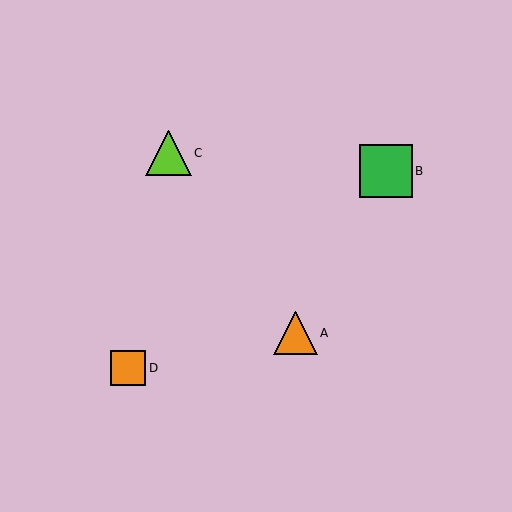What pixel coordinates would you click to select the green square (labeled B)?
Click at (386, 171) to select the green square B.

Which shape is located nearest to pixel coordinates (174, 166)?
The lime triangle (labeled C) at (168, 153) is nearest to that location.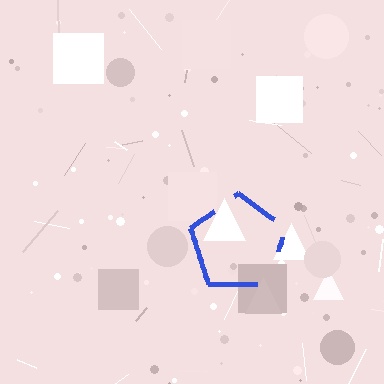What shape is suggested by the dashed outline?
The dashed outline suggests a pentagon.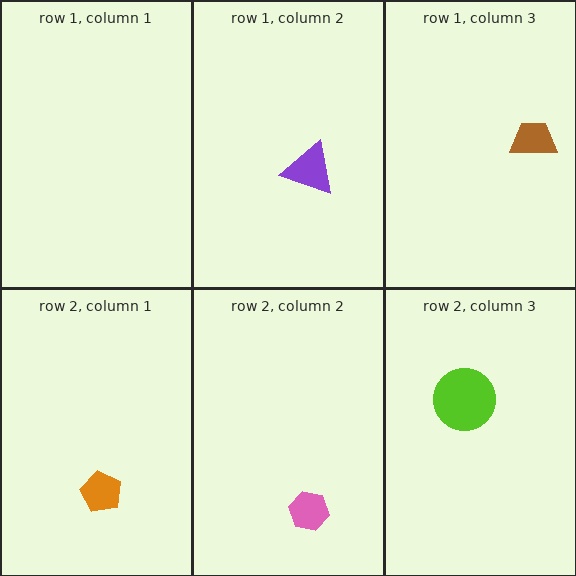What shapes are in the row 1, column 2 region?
The purple triangle.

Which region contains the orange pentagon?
The row 2, column 1 region.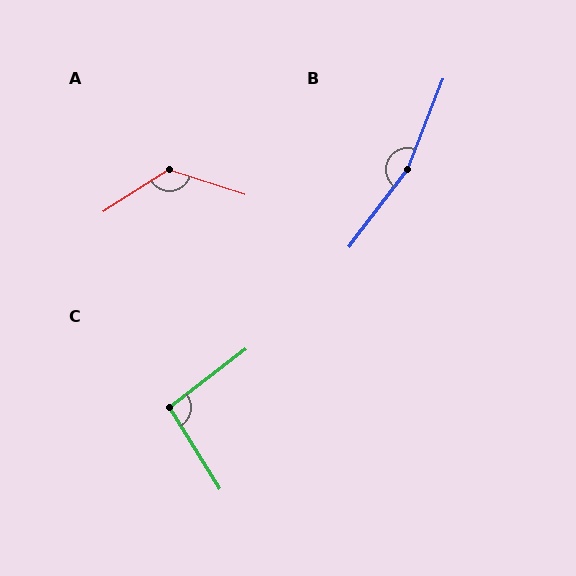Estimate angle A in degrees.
Approximately 129 degrees.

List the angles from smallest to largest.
C (96°), A (129°), B (164°).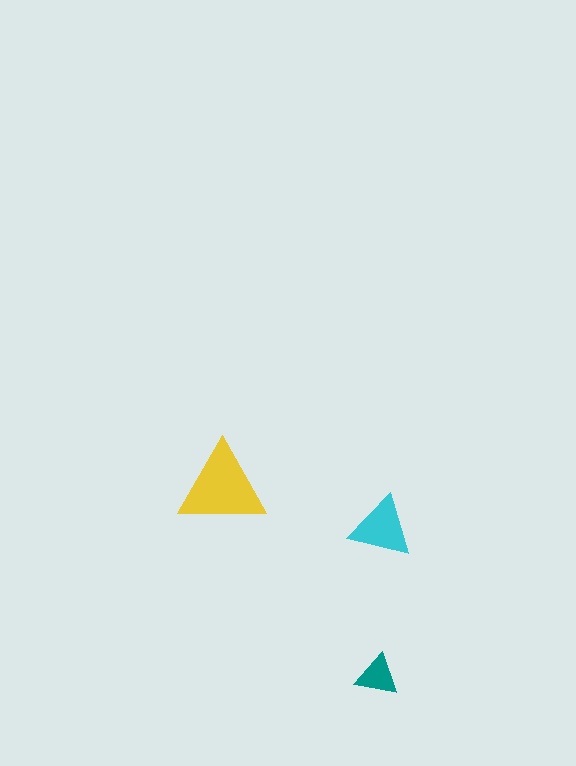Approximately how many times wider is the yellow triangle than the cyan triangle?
About 1.5 times wider.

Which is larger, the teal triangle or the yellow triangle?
The yellow one.